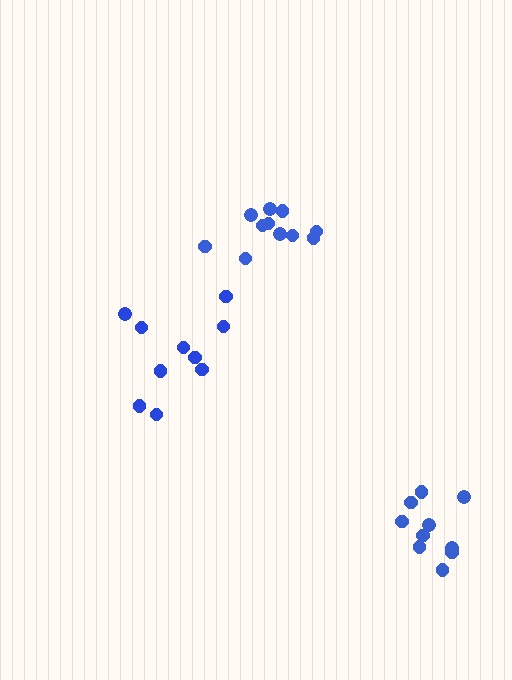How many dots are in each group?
Group 1: 10 dots, Group 2: 11 dots, Group 3: 10 dots (31 total).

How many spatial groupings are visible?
There are 3 spatial groupings.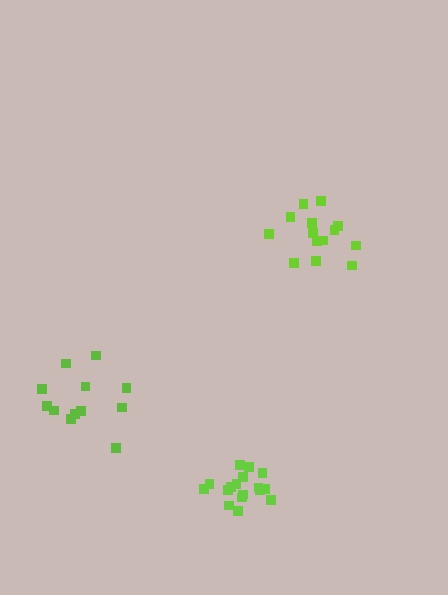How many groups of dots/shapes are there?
There are 3 groups.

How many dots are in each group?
Group 1: 14 dots, Group 2: 12 dots, Group 3: 17 dots (43 total).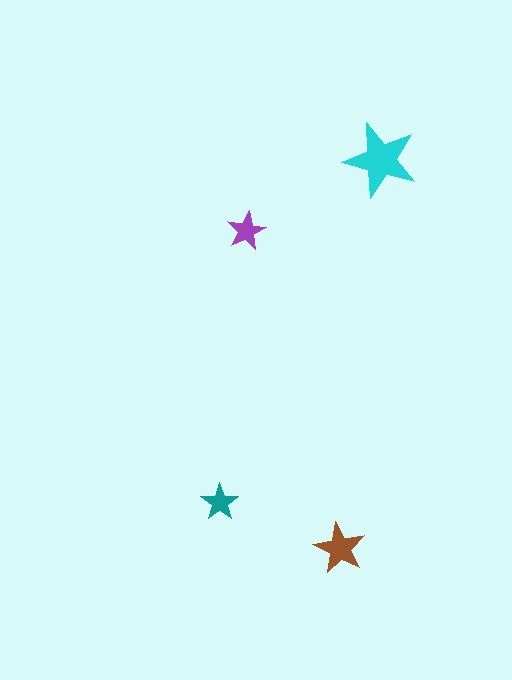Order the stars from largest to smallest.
the cyan one, the brown one, the purple one, the teal one.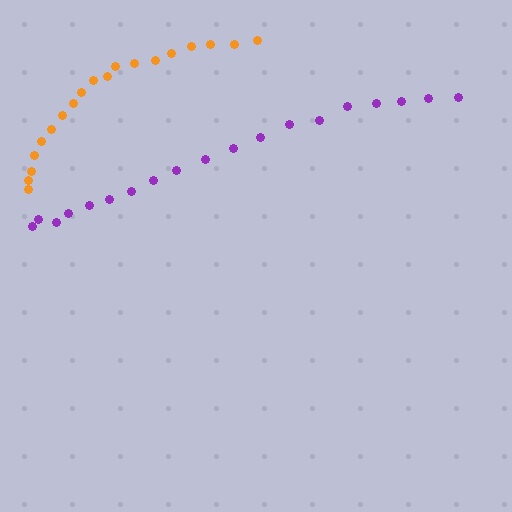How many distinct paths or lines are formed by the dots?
There are 2 distinct paths.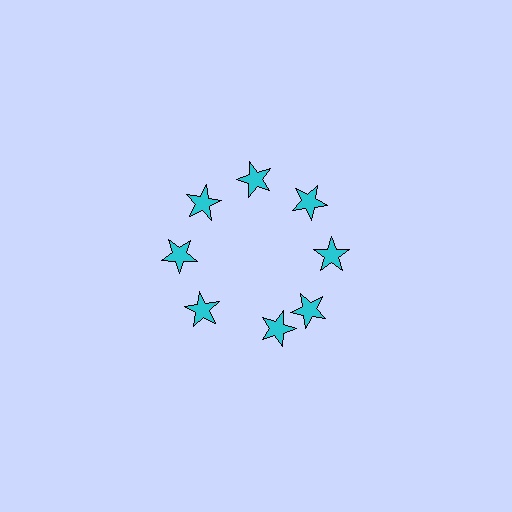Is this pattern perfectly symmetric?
No. The 8 cyan stars are arranged in a ring, but one element near the 6 o'clock position is rotated out of alignment along the ring, breaking the 8-fold rotational symmetry.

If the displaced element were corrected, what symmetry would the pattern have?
It would have 8-fold rotational symmetry — the pattern would map onto itself every 45 degrees.